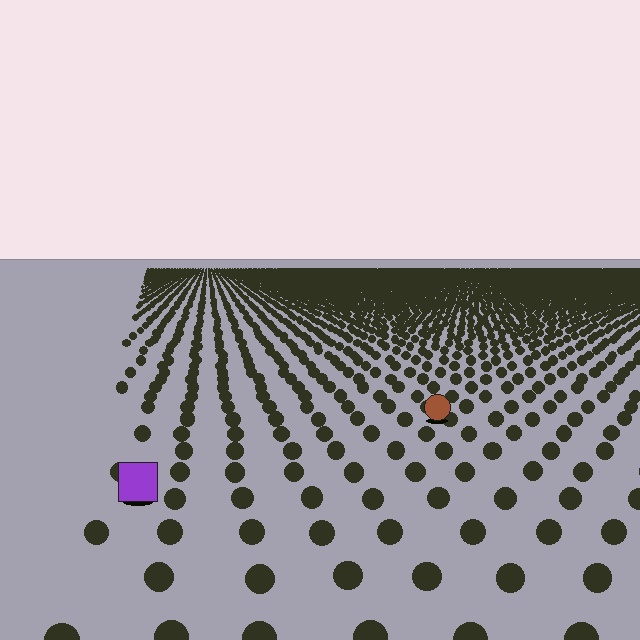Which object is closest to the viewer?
The purple square is closest. The texture marks near it are larger and more spread out.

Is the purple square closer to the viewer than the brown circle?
Yes. The purple square is closer — you can tell from the texture gradient: the ground texture is coarser near it.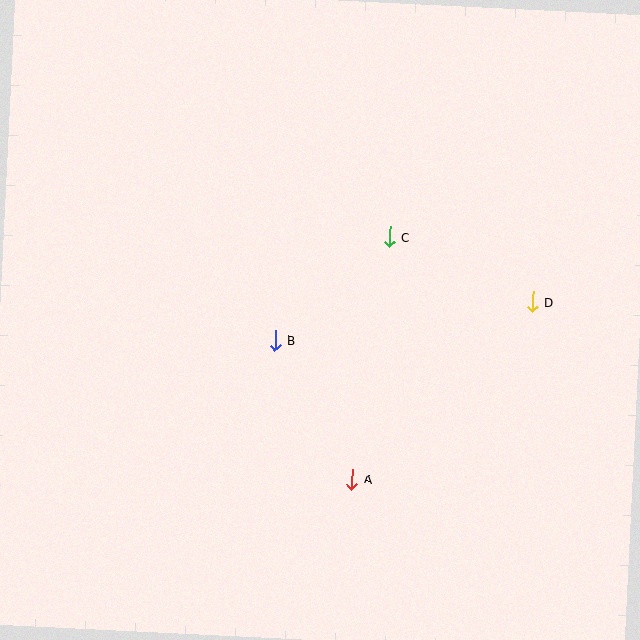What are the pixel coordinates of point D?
Point D is at (532, 302).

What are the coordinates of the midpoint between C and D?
The midpoint between C and D is at (461, 269).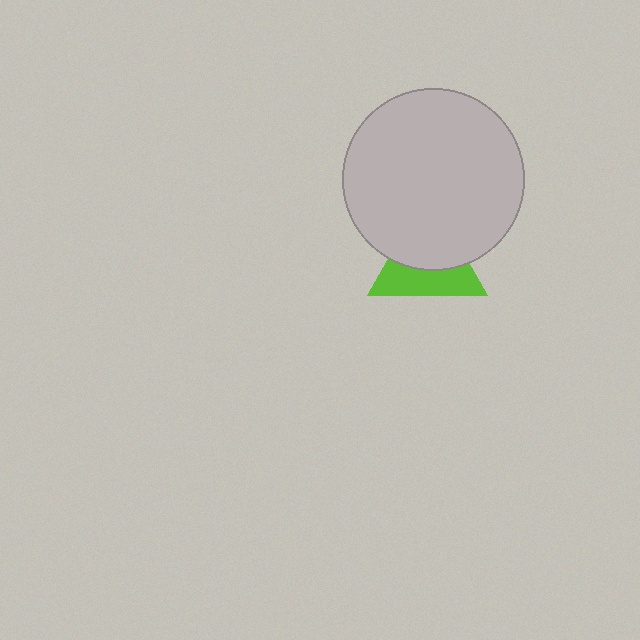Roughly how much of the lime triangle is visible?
About half of it is visible (roughly 46%).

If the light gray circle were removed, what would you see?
You would see the complete lime triangle.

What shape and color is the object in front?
The object in front is a light gray circle.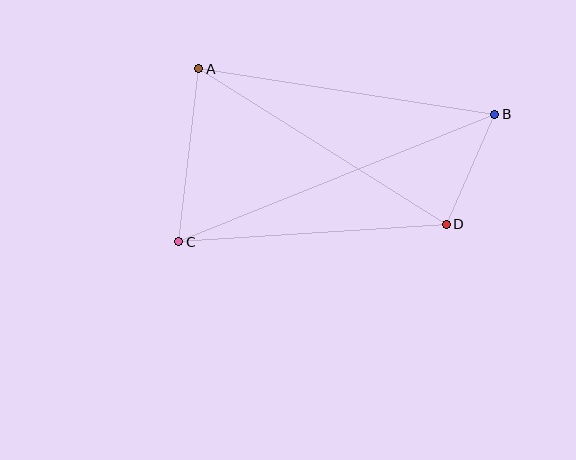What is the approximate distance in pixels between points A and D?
The distance between A and D is approximately 292 pixels.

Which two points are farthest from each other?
Points B and C are farthest from each other.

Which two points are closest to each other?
Points B and D are closest to each other.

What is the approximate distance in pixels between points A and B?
The distance between A and B is approximately 299 pixels.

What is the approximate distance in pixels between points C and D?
The distance between C and D is approximately 268 pixels.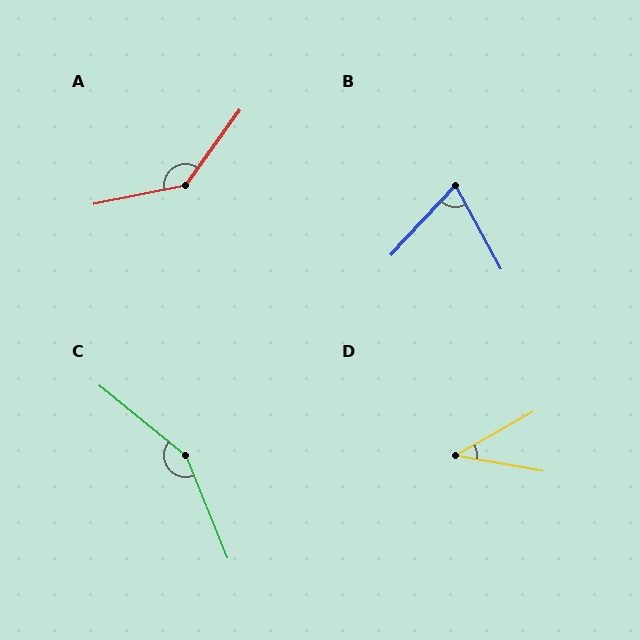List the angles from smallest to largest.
D (39°), B (71°), A (137°), C (151°).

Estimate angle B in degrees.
Approximately 71 degrees.